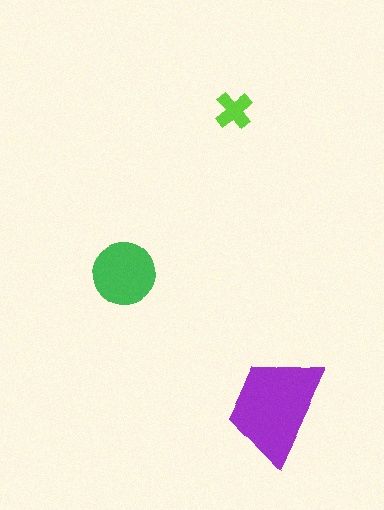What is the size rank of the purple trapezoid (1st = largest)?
1st.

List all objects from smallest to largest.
The lime cross, the green circle, the purple trapezoid.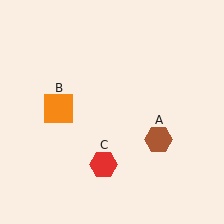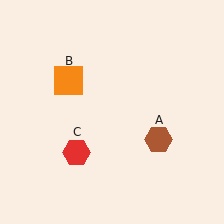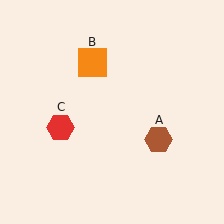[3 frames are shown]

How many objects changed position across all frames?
2 objects changed position: orange square (object B), red hexagon (object C).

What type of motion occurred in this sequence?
The orange square (object B), red hexagon (object C) rotated clockwise around the center of the scene.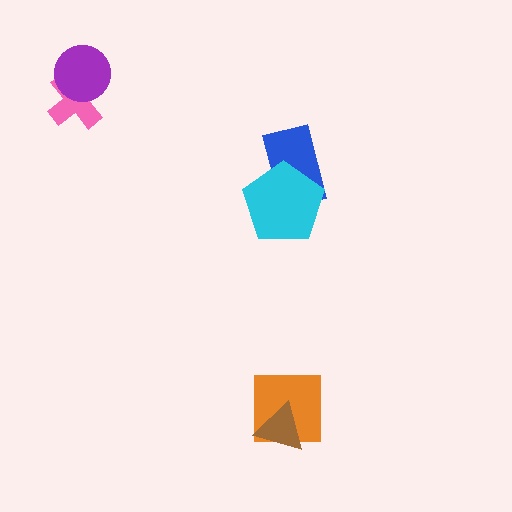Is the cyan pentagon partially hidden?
No, no other shape covers it.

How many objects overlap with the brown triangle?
1 object overlaps with the brown triangle.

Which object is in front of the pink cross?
The purple circle is in front of the pink cross.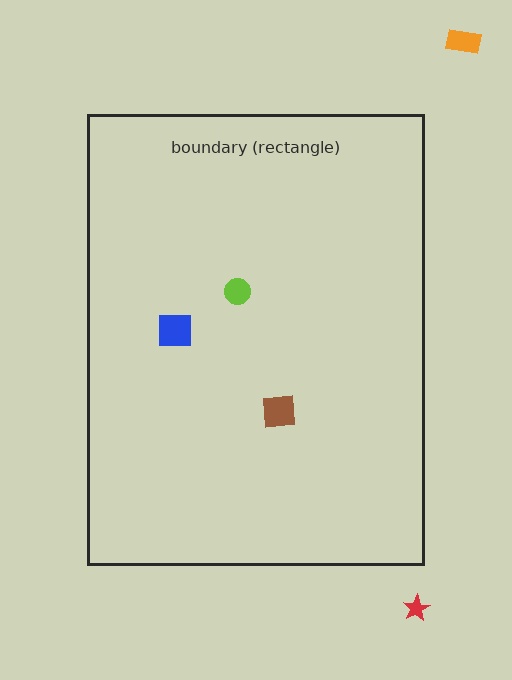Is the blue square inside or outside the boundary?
Inside.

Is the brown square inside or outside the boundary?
Inside.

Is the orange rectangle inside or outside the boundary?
Outside.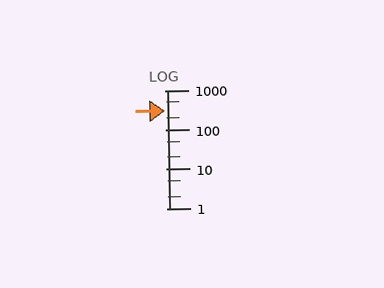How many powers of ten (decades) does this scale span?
The scale spans 3 decades, from 1 to 1000.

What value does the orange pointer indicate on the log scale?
The pointer indicates approximately 310.